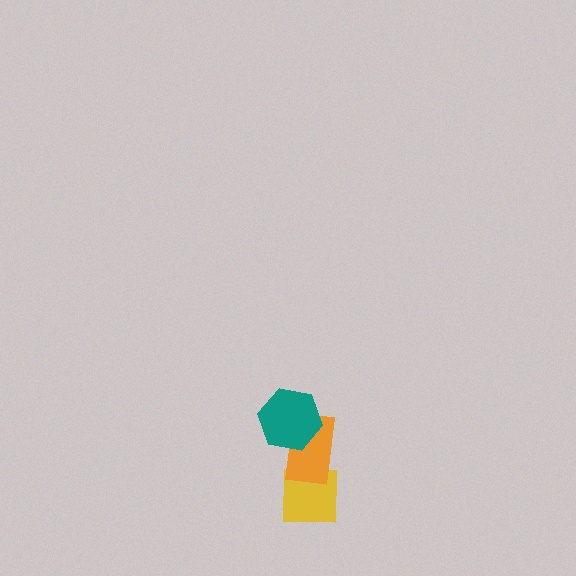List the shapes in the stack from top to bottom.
From top to bottom: the teal hexagon, the orange rectangle, the yellow square.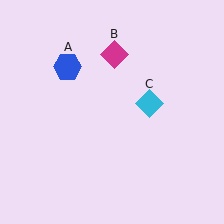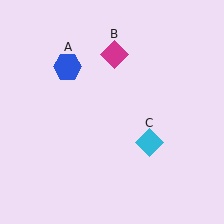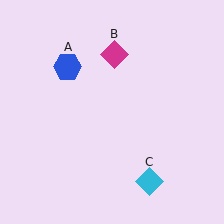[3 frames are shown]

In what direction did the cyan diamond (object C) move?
The cyan diamond (object C) moved down.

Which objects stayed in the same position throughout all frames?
Blue hexagon (object A) and magenta diamond (object B) remained stationary.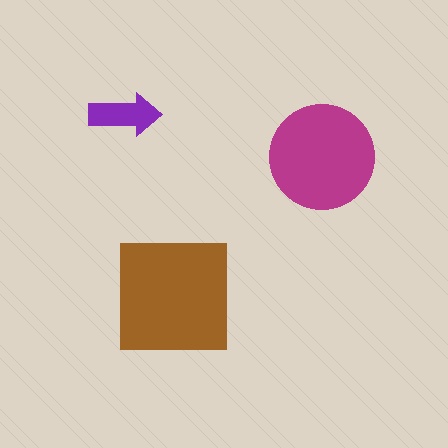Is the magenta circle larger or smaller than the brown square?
Smaller.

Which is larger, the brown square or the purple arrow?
The brown square.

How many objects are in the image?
There are 3 objects in the image.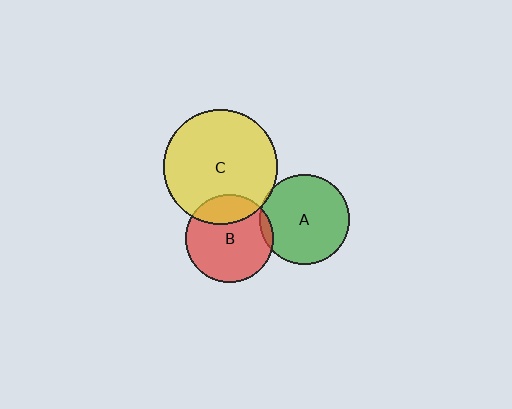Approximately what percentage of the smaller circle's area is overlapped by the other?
Approximately 5%.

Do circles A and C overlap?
Yes.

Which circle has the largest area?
Circle C (yellow).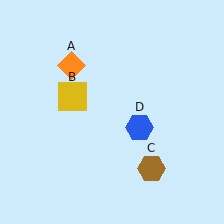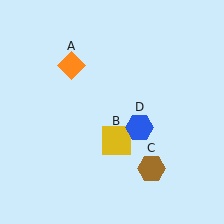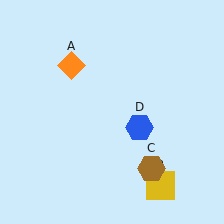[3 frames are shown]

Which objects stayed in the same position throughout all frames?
Orange diamond (object A) and brown hexagon (object C) and blue hexagon (object D) remained stationary.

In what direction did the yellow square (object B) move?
The yellow square (object B) moved down and to the right.